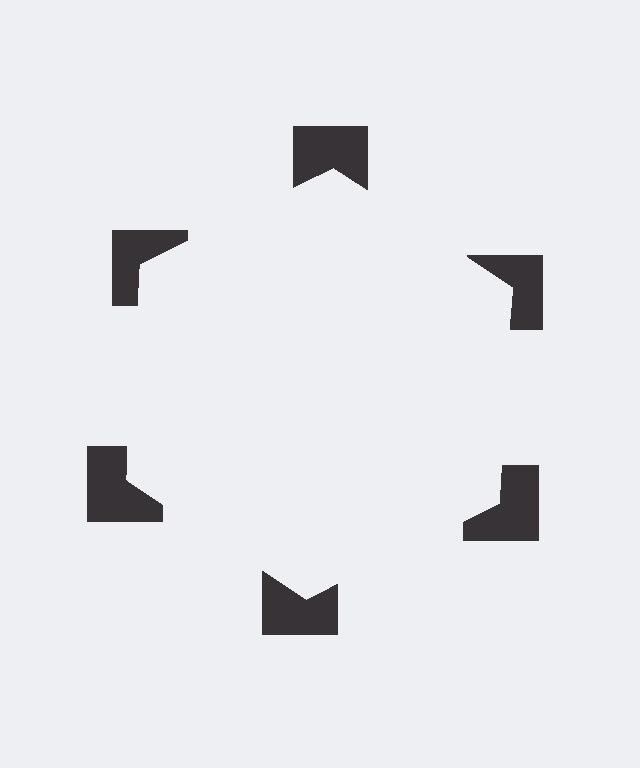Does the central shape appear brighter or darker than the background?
It typically appears slightly brighter than the background, even though no actual brightness change is drawn.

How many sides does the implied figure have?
6 sides.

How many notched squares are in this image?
There are 6 — one at each vertex of the illusory hexagon.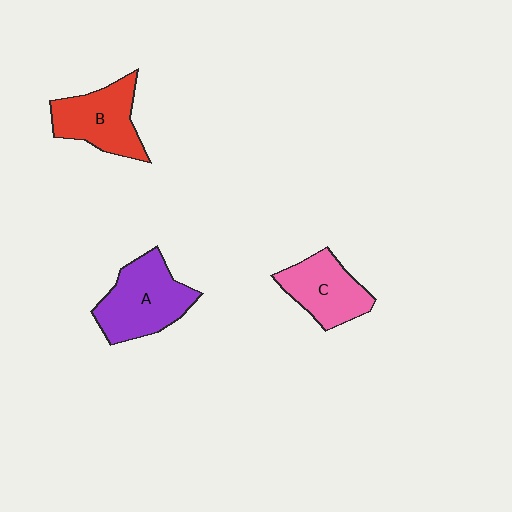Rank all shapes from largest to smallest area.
From largest to smallest: A (purple), B (red), C (pink).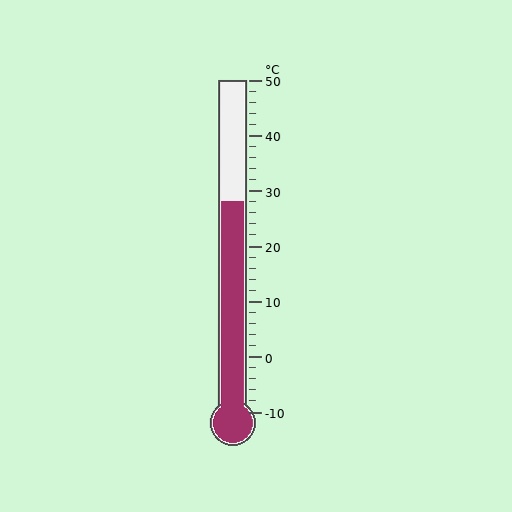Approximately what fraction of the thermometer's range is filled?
The thermometer is filled to approximately 65% of its range.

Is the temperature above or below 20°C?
The temperature is above 20°C.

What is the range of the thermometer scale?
The thermometer scale ranges from -10°C to 50°C.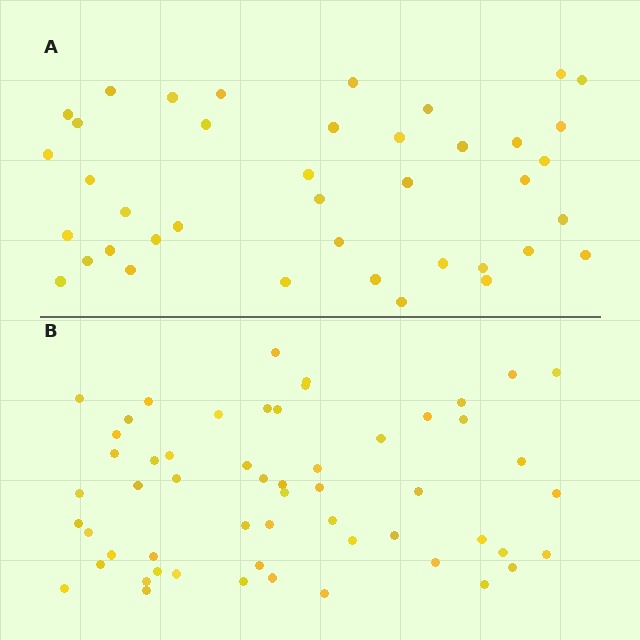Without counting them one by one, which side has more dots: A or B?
Region B (the bottom region) has more dots.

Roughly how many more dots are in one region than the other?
Region B has approximately 15 more dots than region A.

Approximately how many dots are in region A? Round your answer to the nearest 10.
About 40 dots.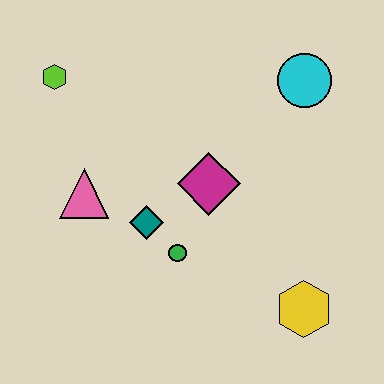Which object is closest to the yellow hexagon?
The green circle is closest to the yellow hexagon.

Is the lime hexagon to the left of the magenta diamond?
Yes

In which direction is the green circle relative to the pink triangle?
The green circle is to the right of the pink triangle.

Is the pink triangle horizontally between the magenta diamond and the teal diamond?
No